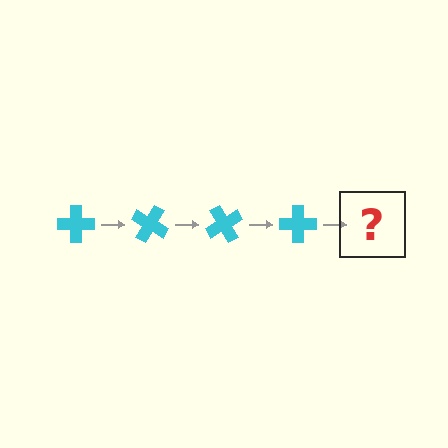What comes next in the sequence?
The next element should be a cyan cross rotated 120 degrees.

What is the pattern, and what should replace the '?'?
The pattern is that the cross rotates 30 degrees each step. The '?' should be a cyan cross rotated 120 degrees.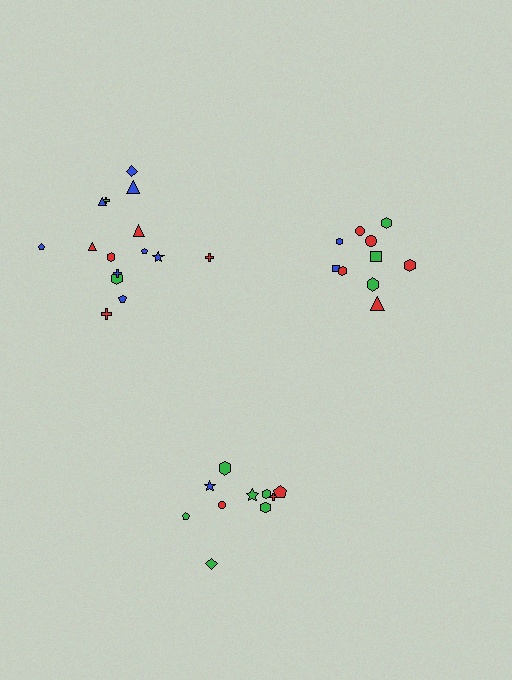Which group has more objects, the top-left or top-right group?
The top-left group.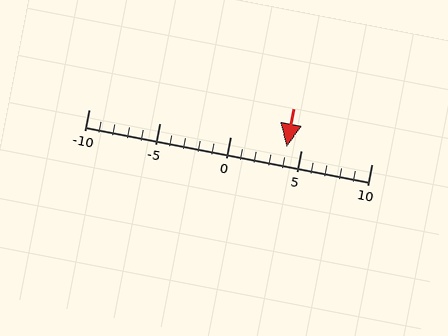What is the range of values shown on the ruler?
The ruler shows values from -10 to 10.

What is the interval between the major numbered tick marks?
The major tick marks are spaced 5 units apart.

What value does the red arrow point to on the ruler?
The red arrow points to approximately 4.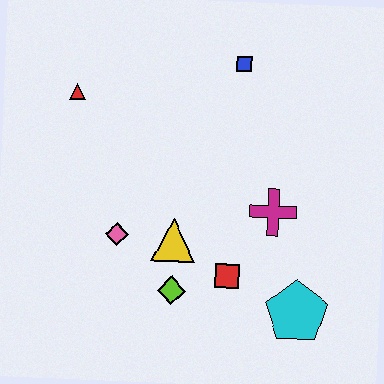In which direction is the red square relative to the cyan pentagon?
The red square is to the left of the cyan pentagon.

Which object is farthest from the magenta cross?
The red triangle is farthest from the magenta cross.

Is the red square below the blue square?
Yes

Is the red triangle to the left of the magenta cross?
Yes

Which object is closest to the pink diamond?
The yellow triangle is closest to the pink diamond.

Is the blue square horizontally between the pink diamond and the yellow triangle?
No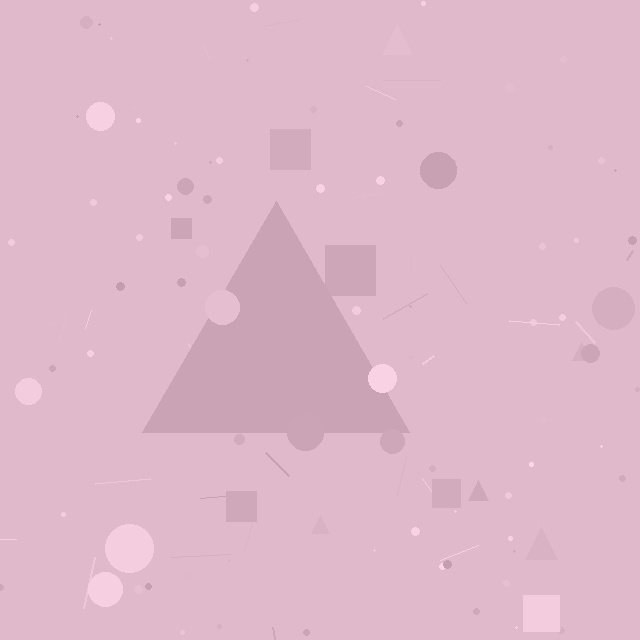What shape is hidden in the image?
A triangle is hidden in the image.